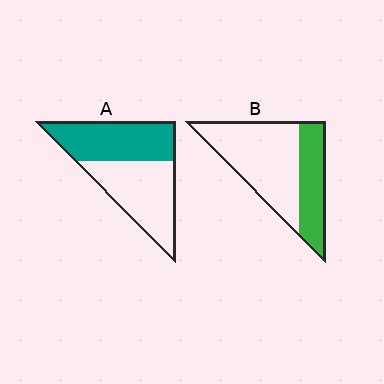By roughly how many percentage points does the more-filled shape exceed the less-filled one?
By roughly 15 percentage points (A over B).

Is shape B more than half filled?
No.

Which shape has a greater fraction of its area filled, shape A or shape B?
Shape A.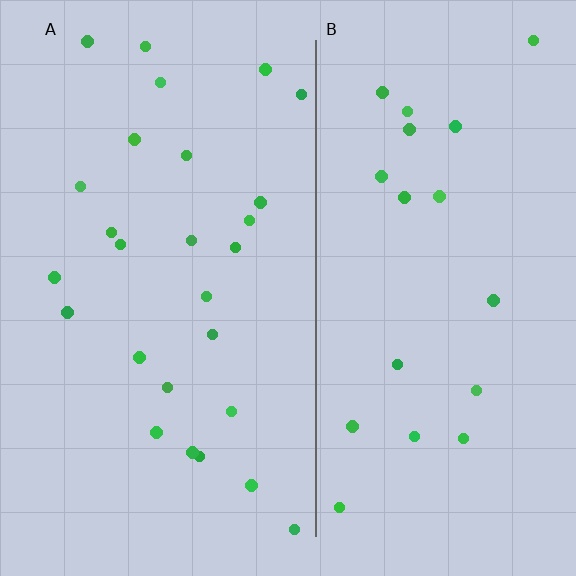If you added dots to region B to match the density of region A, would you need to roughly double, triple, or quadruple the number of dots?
Approximately double.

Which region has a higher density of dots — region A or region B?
A (the left).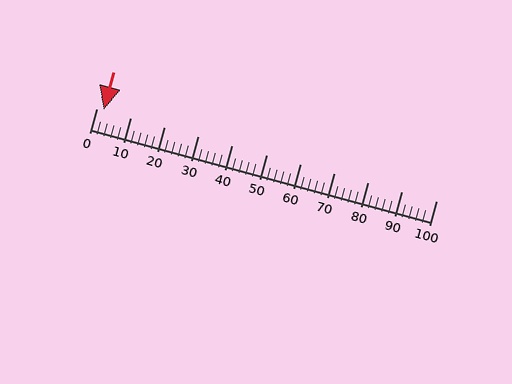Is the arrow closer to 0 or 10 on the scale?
The arrow is closer to 0.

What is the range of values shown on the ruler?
The ruler shows values from 0 to 100.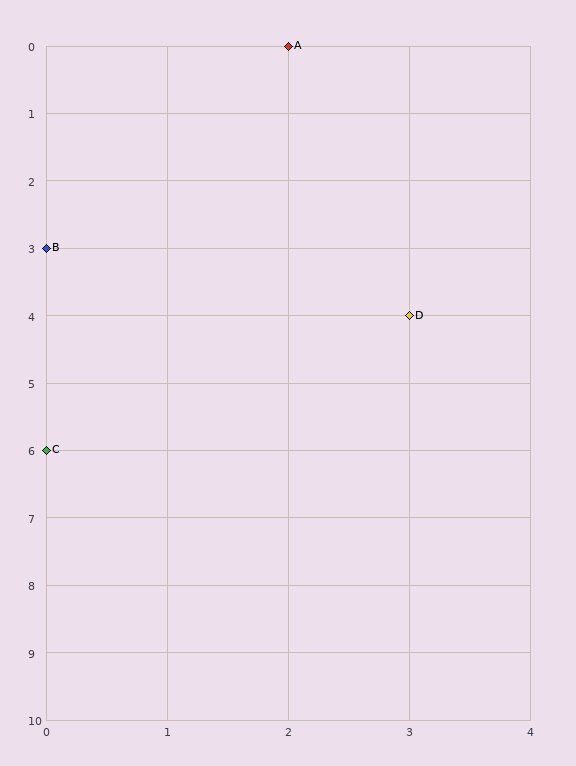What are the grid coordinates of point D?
Point D is at grid coordinates (3, 4).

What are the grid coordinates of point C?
Point C is at grid coordinates (0, 6).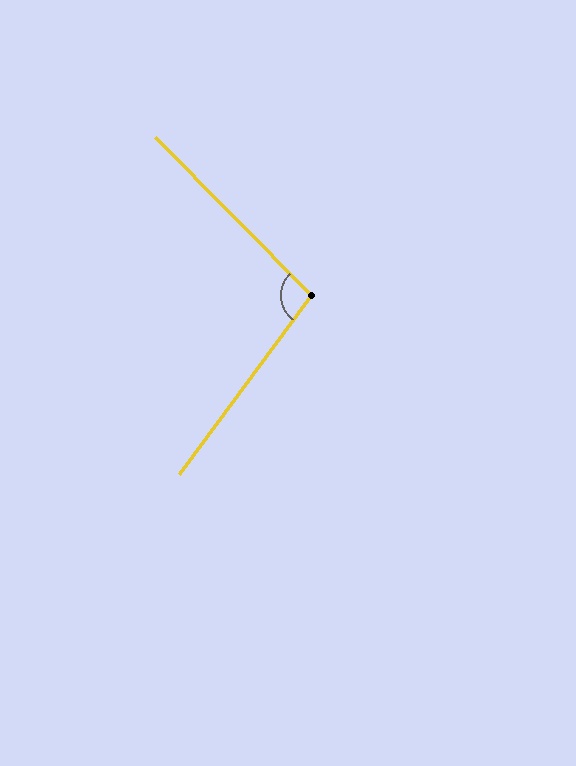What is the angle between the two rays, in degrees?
Approximately 99 degrees.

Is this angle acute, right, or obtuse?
It is obtuse.